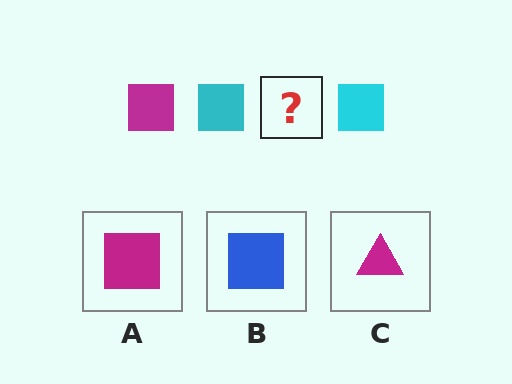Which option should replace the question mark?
Option A.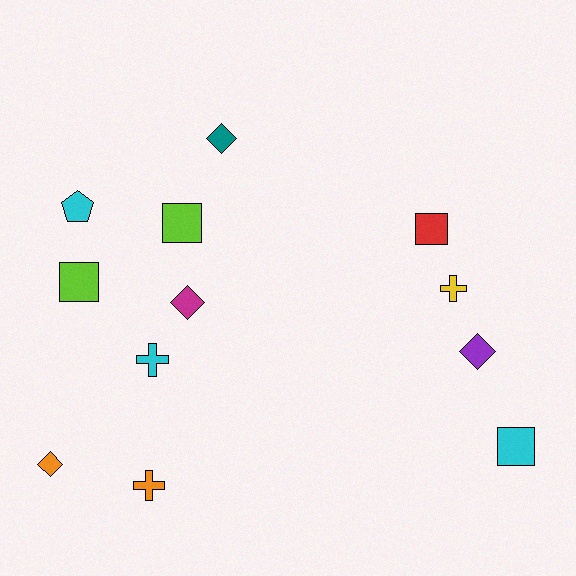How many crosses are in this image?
There are 3 crosses.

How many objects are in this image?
There are 12 objects.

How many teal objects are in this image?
There is 1 teal object.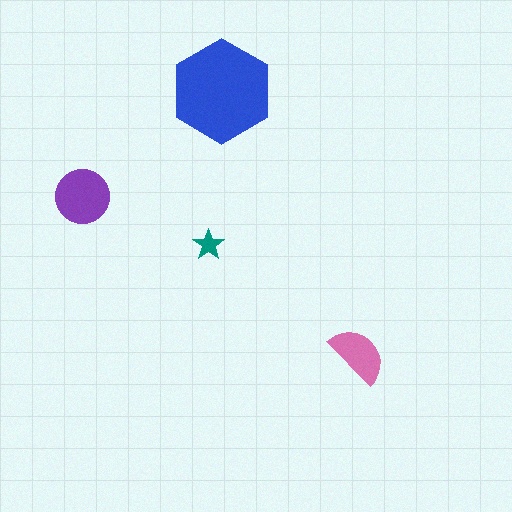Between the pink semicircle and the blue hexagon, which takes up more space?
The blue hexagon.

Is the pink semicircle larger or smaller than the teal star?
Larger.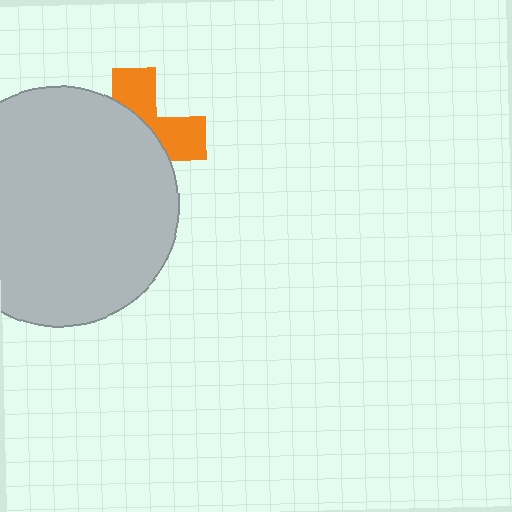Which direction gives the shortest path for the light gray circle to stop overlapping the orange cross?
Moving toward the lower-left gives the shortest separation.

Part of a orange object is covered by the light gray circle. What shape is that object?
It is a cross.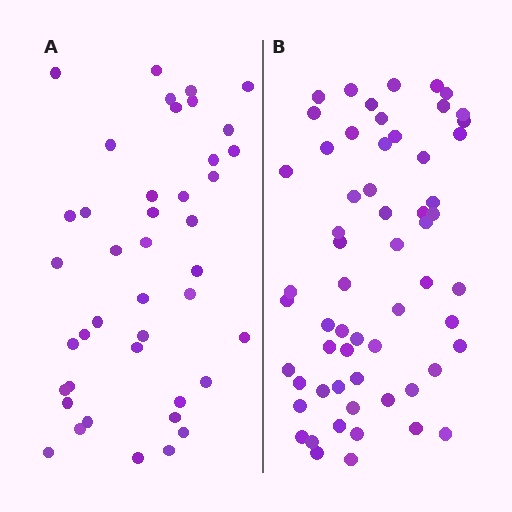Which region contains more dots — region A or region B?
Region B (the right region) has more dots.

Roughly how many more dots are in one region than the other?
Region B has approximately 20 more dots than region A.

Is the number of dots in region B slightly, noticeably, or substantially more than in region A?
Region B has noticeably more, but not dramatically so. The ratio is roughly 1.4 to 1.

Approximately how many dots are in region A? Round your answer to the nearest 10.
About 40 dots. (The exact count is 42, which rounds to 40.)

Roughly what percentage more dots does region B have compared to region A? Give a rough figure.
About 45% more.